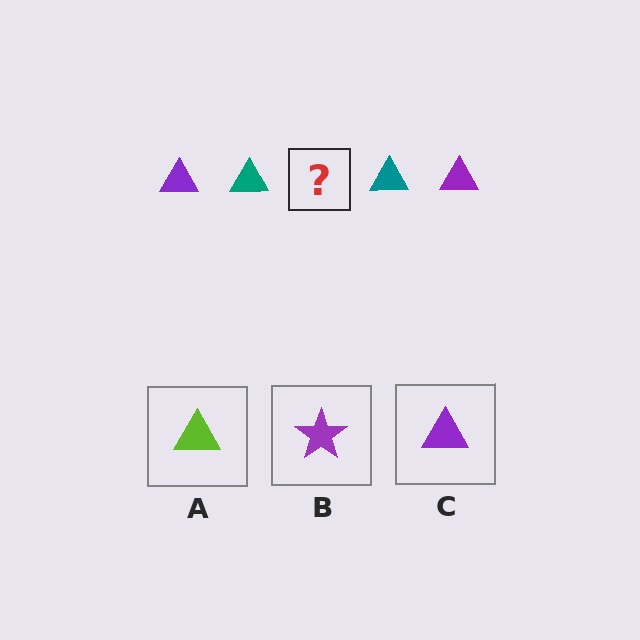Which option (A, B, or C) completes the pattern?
C.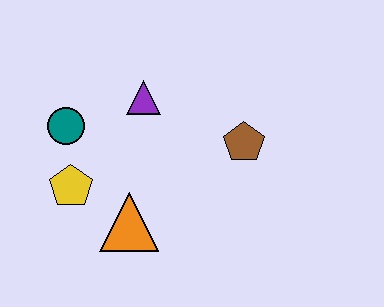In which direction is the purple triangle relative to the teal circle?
The purple triangle is to the right of the teal circle.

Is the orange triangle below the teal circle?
Yes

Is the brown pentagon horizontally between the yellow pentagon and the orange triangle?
No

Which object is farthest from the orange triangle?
The brown pentagon is farthest from the orange triangle.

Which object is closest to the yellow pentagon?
The teal circle is closest to the yellow pentagon.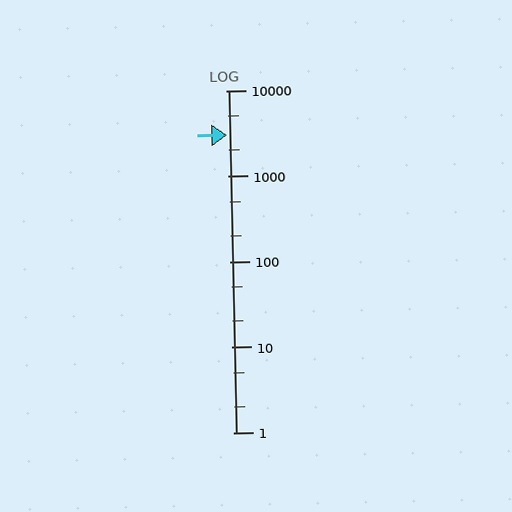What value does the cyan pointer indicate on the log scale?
The pointer indicates approximately 3000.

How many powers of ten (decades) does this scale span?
The scale spans 4 decades, from 1 to 10000.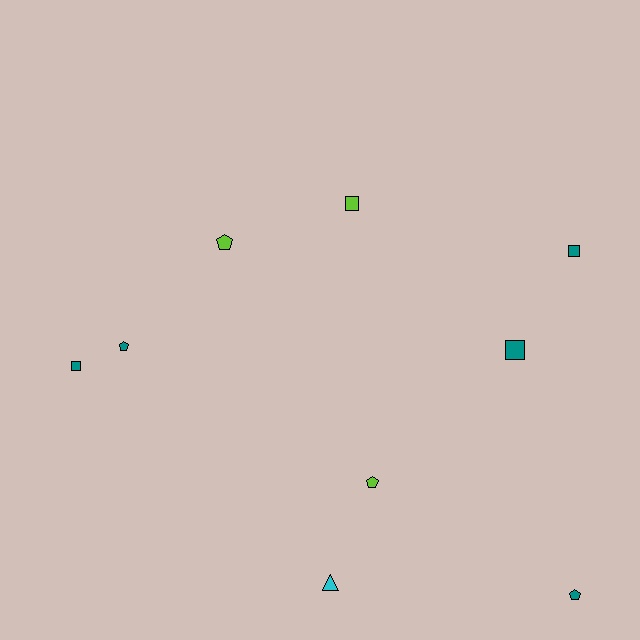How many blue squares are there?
There are no blue squares.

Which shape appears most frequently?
Square, with 4 objects.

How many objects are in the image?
There are 9 objects.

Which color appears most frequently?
Teal, with 5 objects.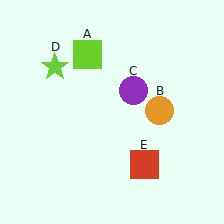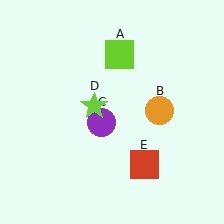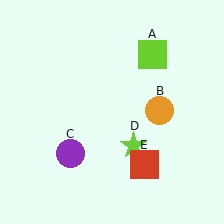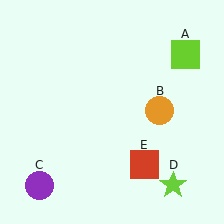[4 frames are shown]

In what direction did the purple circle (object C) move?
The purple circle (object C) moved down and to the left.